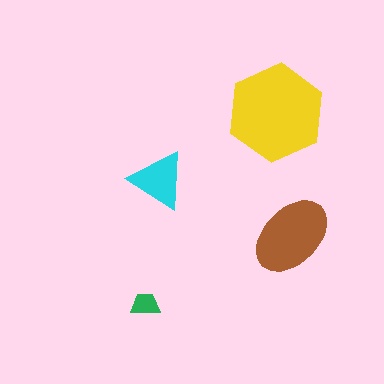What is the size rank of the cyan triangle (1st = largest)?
3rd.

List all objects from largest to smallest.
The yellow hexagon, the brown ellipse, the cyan triangle, the green trapezoid.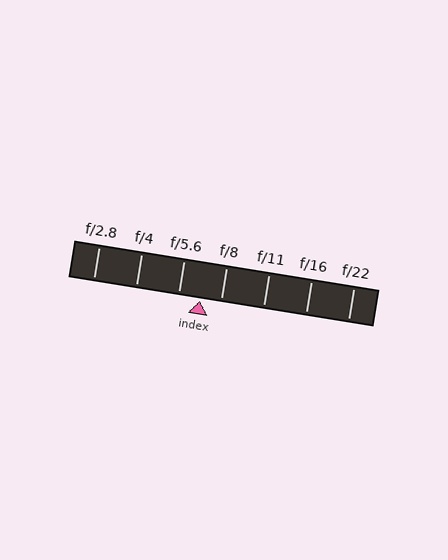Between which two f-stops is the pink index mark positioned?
The index mark is between f/5.6 and f/8.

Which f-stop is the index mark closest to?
The index mark is closest to f/8.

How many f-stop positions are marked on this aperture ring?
There are 7 f-stop positions marked.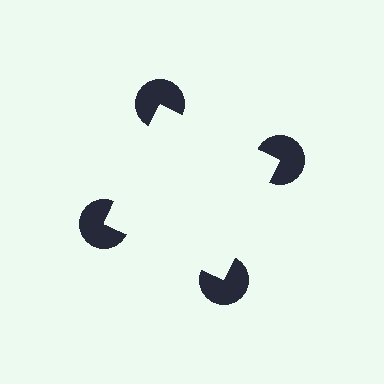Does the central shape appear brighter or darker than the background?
It typically appears slightly brighter than the background, even though no actual brightness change is drawn.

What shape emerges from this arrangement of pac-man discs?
An illusory square — its edges are inferred from the aligned wedge cuts in the pac-man discs, not physically drawn.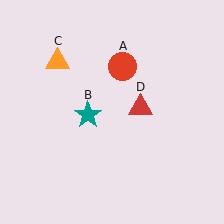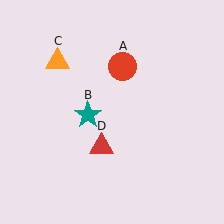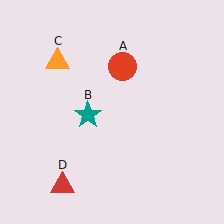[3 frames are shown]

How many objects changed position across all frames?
1 object changed position: red triangle (object D).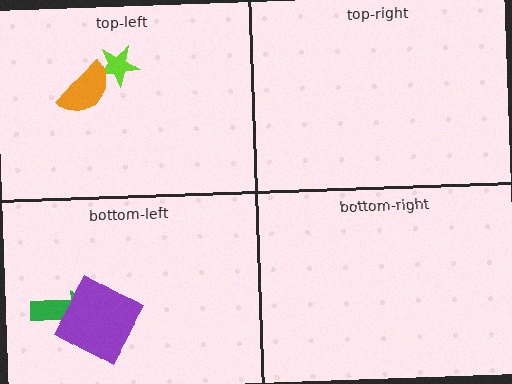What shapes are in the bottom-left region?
The green arrow, the purple square.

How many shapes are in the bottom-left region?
2.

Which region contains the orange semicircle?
The top-left region.